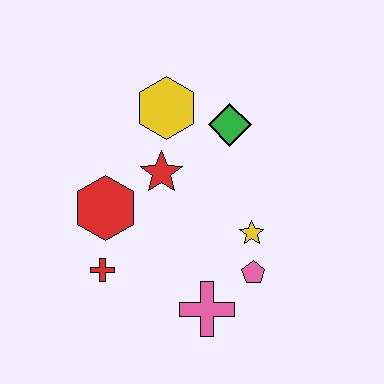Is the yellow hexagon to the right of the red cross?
Yes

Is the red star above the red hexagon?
Yes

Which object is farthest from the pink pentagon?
The yellow hexagon is farthest from the pink pentagon.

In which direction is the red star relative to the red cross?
The red star is above the red cross.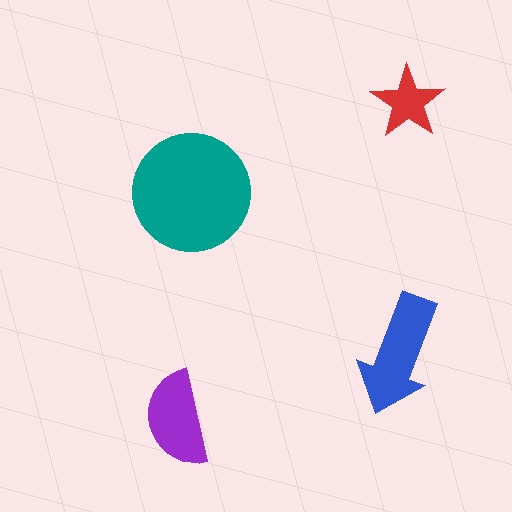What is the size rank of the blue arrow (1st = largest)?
2nd.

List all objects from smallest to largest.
The red star, the purple semicircle, the blue arrow, the teal circle.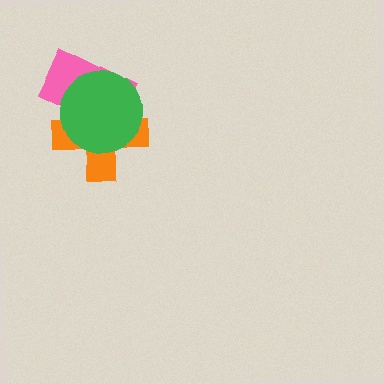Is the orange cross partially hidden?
Yes, it is partially covered by another shape.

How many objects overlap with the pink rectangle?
2 objects overlap with the pink rectangle.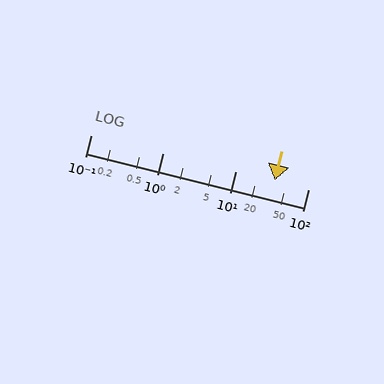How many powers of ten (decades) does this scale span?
The scale spans 3 decades, from 0.1 to 100.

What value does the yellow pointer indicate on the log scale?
The pointer indicates approximately 35.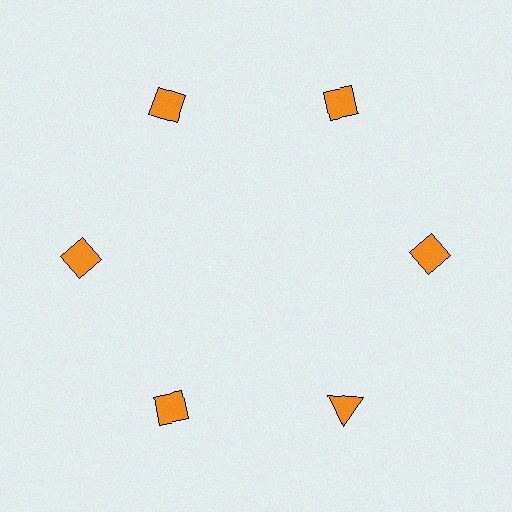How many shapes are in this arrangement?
There are 6 shapes arranged in a ring pattern.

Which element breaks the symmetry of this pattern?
The orange triangle at roughly the 5 o'clock position breaks the symmetry. All other shapes are orange diamonds.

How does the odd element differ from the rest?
It has a different shape: triangle instead of diamond.